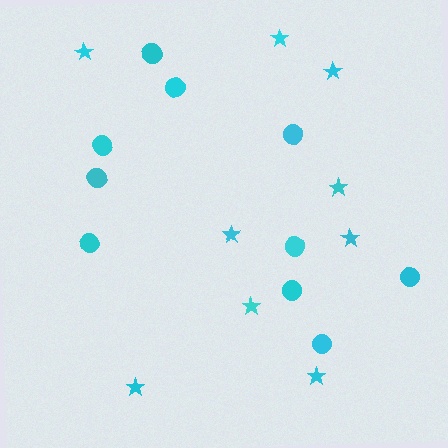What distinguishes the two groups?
There are 2 groups: one group of circles (10) and one group of stars (9).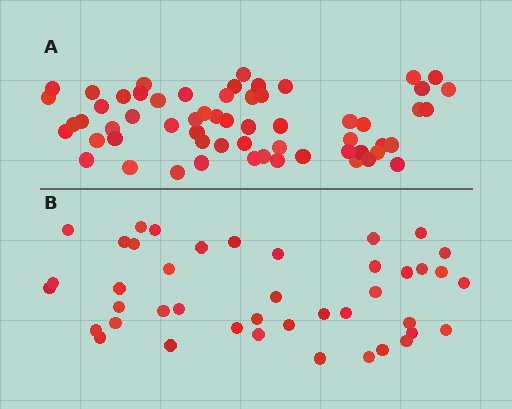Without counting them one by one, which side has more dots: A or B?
Region A (the top region) has more dots.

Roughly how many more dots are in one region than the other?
Region A has approximately 20 more dots than region B.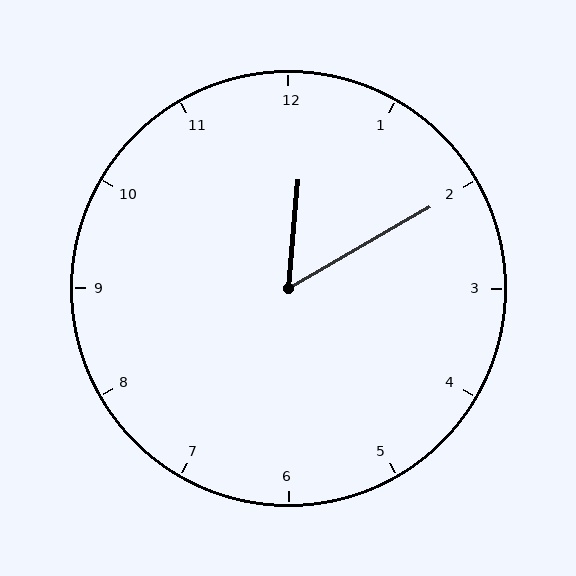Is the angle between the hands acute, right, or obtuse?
It is acute.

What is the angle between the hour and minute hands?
Approximately 55 degrees.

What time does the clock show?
12:10.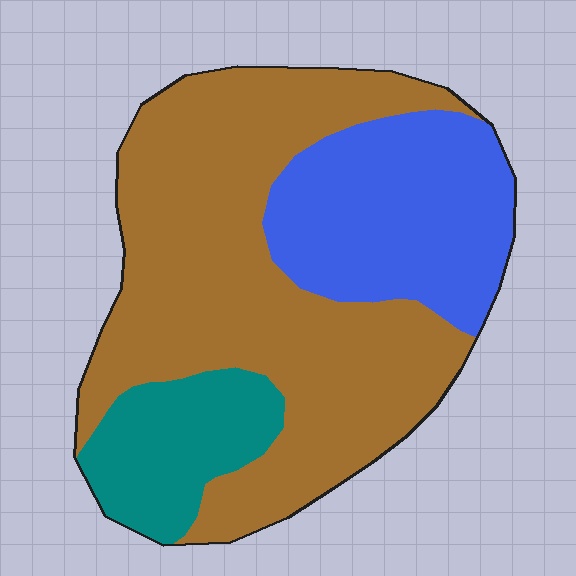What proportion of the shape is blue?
Blue covers 26% of the shape.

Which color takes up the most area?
Brown, at roughly 60%.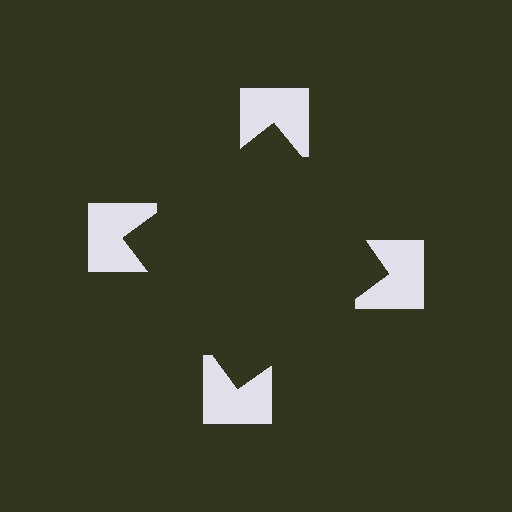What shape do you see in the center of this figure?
An illusory square — its edges are inferred from the aligned wedge cuts in the notched squares, not physically drawn.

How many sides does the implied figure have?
4 sides.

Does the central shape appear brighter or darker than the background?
It typically appears slightly darker than the background, even though no actual brightness change is drawn.